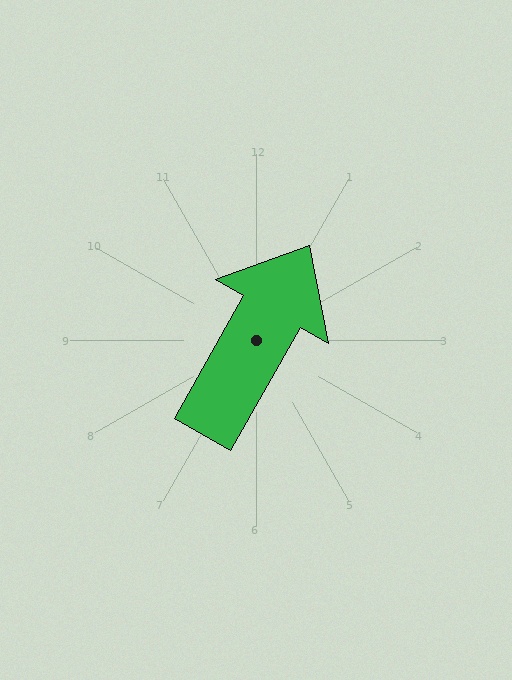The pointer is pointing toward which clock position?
Roughly 1 o'clock.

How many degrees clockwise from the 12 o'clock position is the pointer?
Approximately 30 degrees.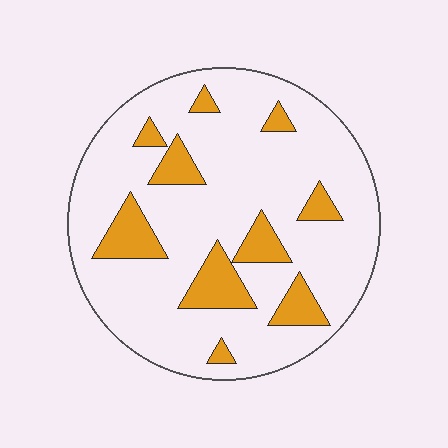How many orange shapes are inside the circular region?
10.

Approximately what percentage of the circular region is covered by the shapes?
Approximately 20%.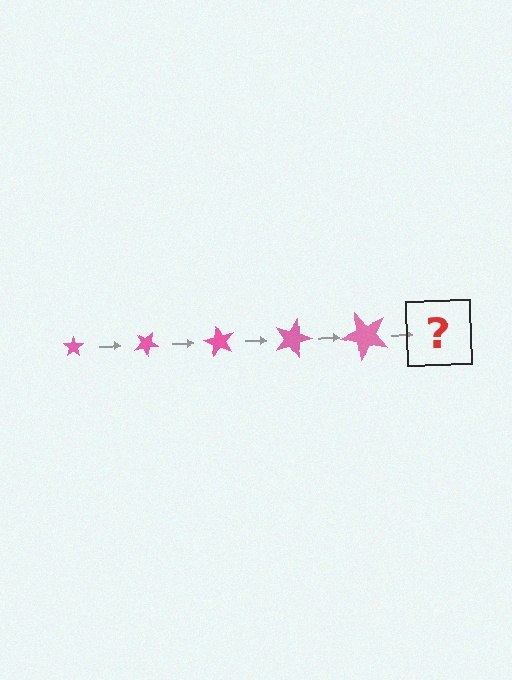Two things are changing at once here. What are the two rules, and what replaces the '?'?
The two rules are that the star grows larger each step and it rotates 30 degrees each step. The '?' should be a star, larger than the previous one and rotated 150 degrees from the start.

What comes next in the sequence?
The next element should be a star, larger than the previous one and rotated 150 degrees from the start.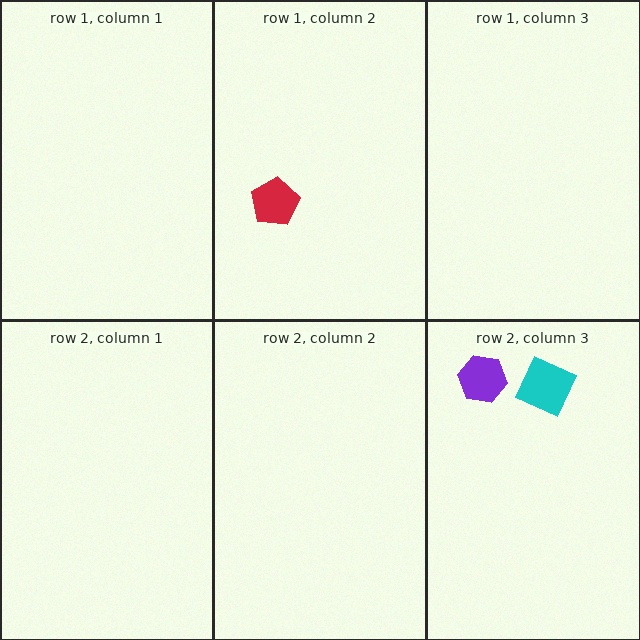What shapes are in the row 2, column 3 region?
The purple hexagon, the cyan diamond.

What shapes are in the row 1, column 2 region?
The red pentagon.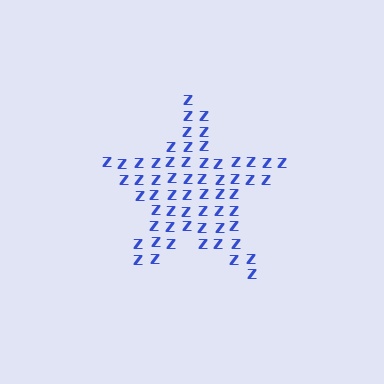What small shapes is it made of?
It is made of small letter Z's.